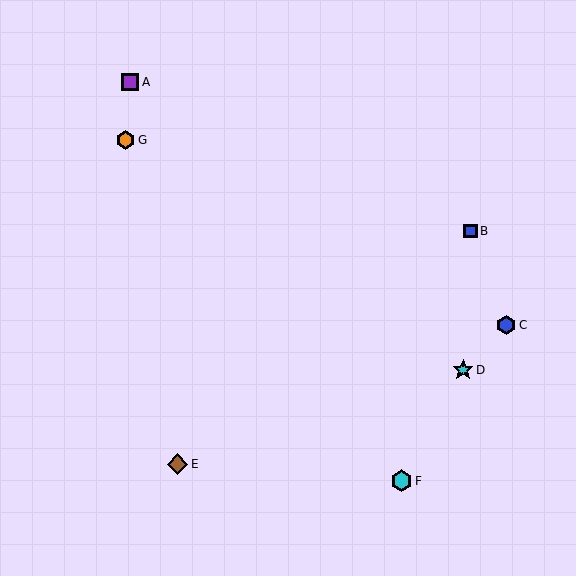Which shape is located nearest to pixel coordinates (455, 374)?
The cyan star (labeled D) at (463, 370) is nearest to that location.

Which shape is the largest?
The cyan hexagon (labeled F) is the largest.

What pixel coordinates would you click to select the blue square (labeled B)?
Click at (471, 231) to select the blue square B.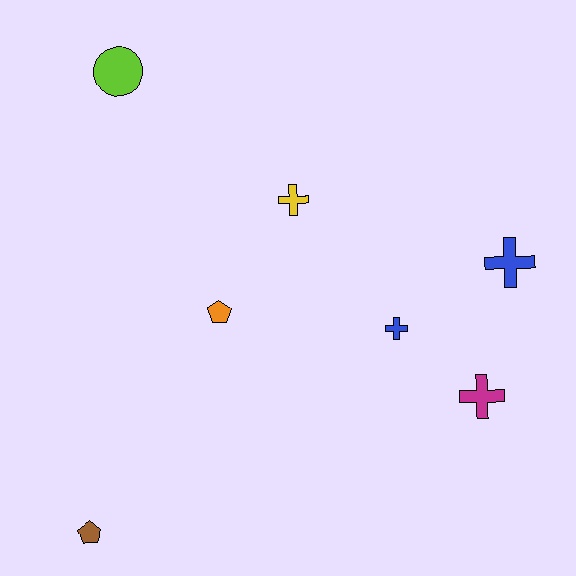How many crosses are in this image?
There are 4 crosses.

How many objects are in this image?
There are 7 objects.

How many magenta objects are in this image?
There is 1 magenta object.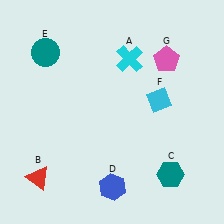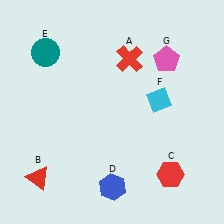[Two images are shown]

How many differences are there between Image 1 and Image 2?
There are 2 differences between the two images.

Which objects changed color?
A changed from cyan to red. C changed from teal to red.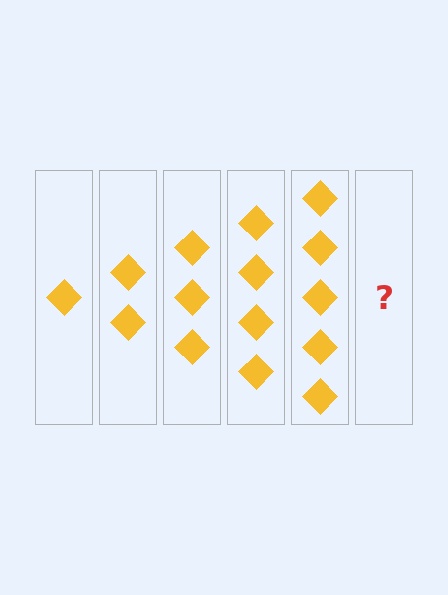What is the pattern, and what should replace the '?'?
The pattern is that each step adds one more diamond. The '?' should be 6 diamonds.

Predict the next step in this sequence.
The next step is 6 diamonds.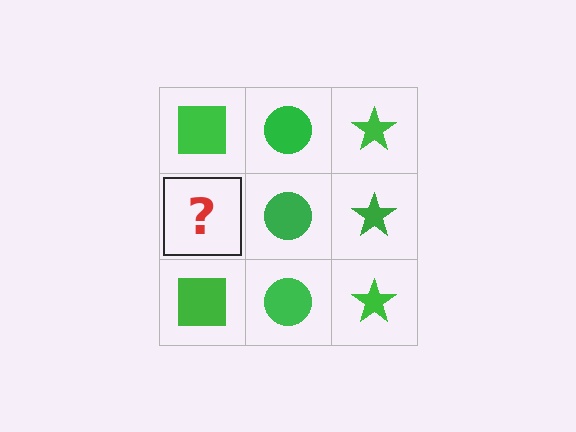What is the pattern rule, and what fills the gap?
The rule is that each column has a consistent shape. The gap should be filled with a green square.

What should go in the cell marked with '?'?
The missing cell should contain a green square.